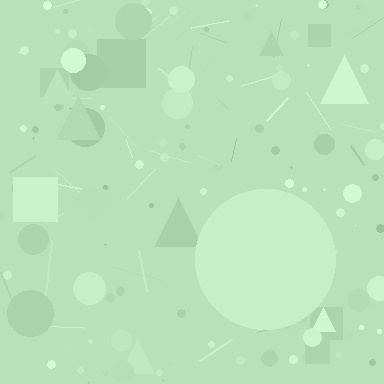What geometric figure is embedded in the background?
A circle is embedded in the background.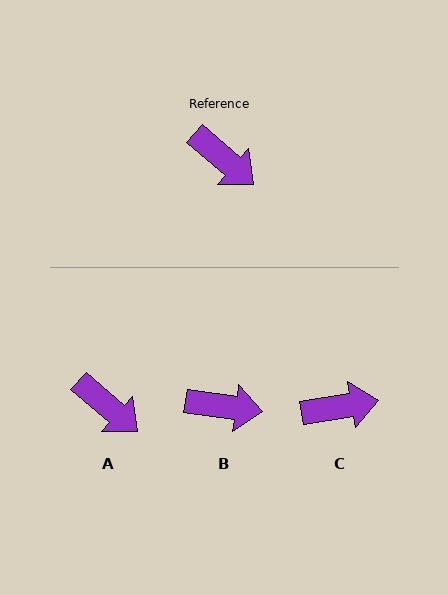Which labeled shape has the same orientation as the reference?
A.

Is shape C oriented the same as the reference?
No, it is off by about 50 degrees.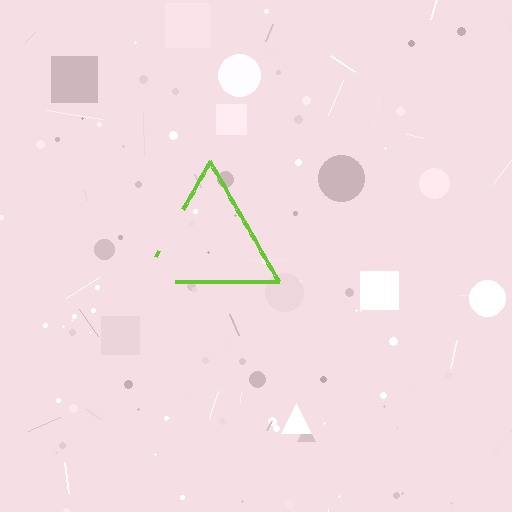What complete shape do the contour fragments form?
The contour fragments form a triangle.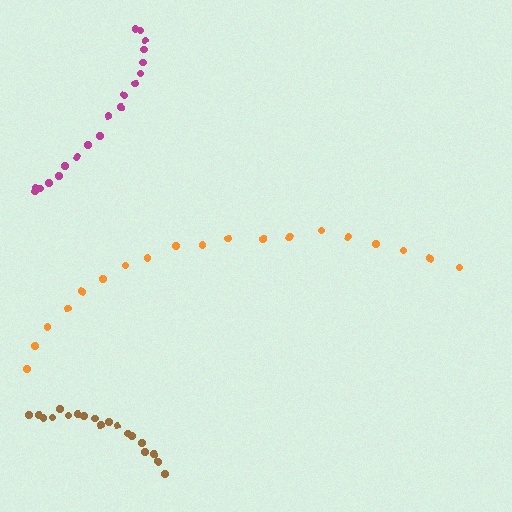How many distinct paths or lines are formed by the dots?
There are 3 distinct paths.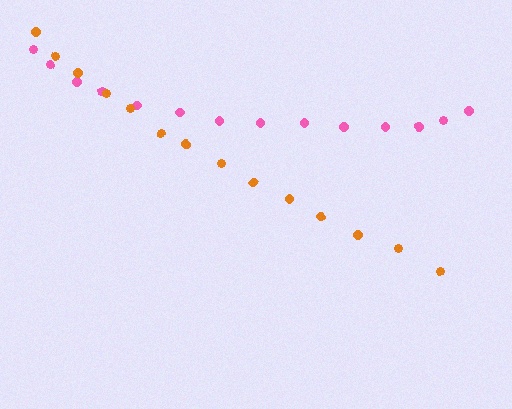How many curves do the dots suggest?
There are 2 distinct paths.